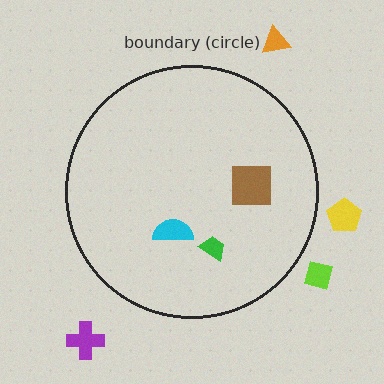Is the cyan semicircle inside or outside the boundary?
Inside.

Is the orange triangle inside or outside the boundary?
Outside.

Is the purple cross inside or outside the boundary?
Outside.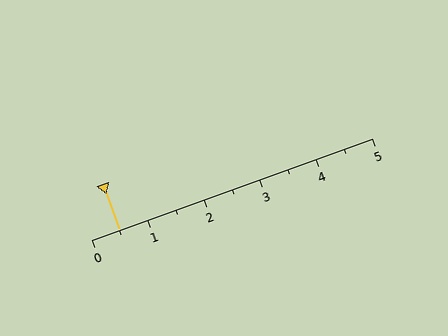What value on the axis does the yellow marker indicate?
The marker indicates approximately 0.5.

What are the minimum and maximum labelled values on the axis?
The axis runs from 0 to 5.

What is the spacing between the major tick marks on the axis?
The major ticks are spaced 1 apart.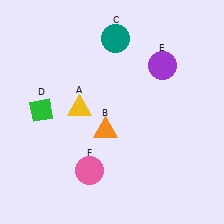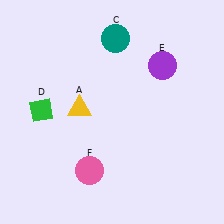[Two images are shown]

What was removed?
The orange triangle (B) was removed in Image 2.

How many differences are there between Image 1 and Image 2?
There is 1 difference between the two images.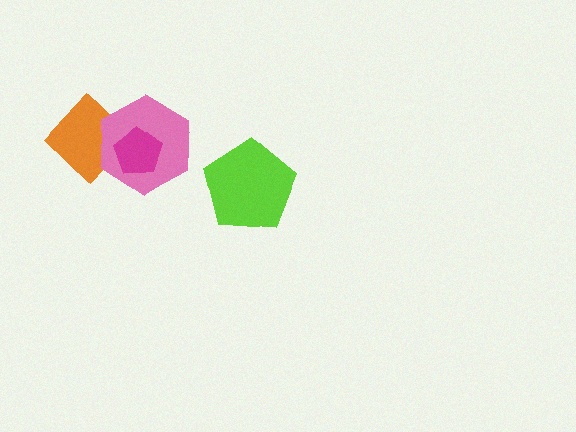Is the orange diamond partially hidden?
Yes, it is partially covered by another shape.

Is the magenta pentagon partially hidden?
No, no other shape covers it.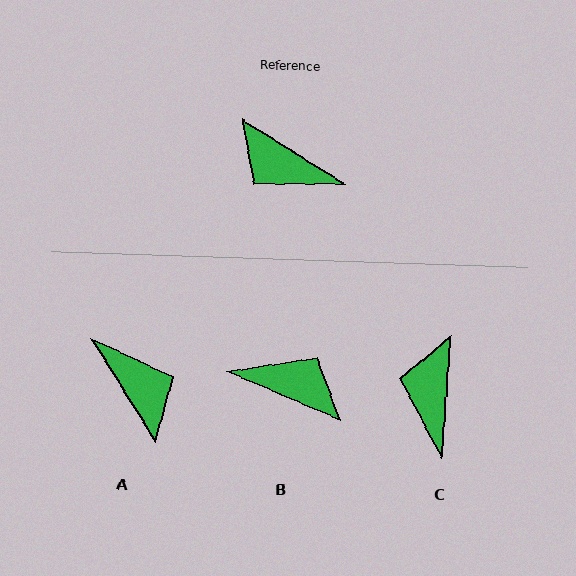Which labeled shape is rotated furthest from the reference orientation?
B, about 171 degrees away.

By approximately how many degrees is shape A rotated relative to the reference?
Approximately 154 degrees counter-clockwise.